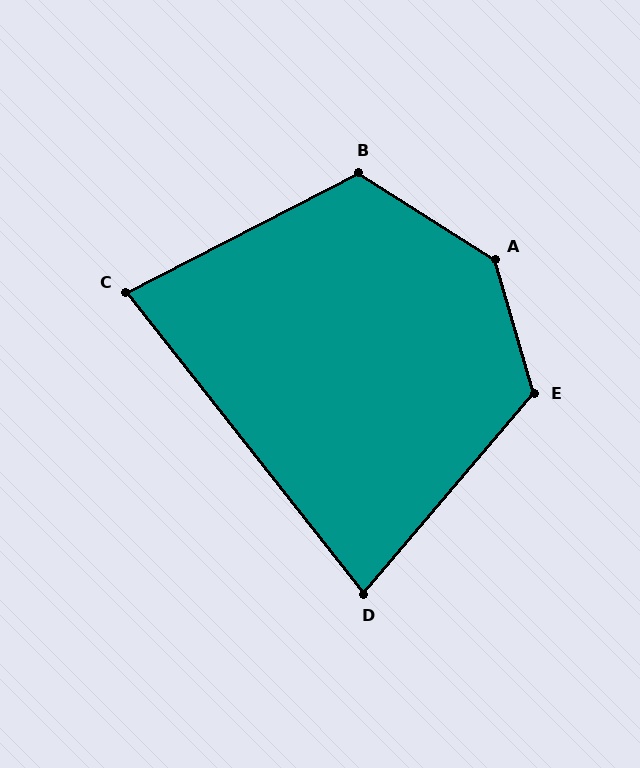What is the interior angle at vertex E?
Approximately 123 degrees (obtuse).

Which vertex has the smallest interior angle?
D, at approximately 79 degrees.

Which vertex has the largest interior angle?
A, at approximately 139 degrees.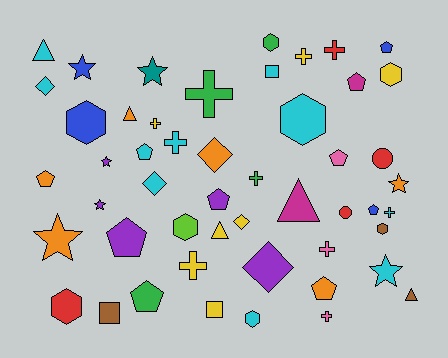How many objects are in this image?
There are 50 objects.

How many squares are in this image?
There are 3 squares.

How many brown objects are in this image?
There are 3 brown objects.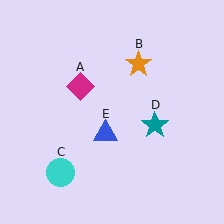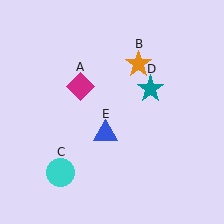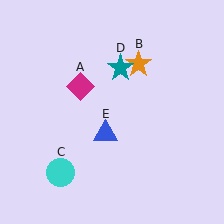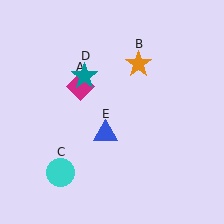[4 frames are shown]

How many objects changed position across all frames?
1 object changed position: teal star (object D).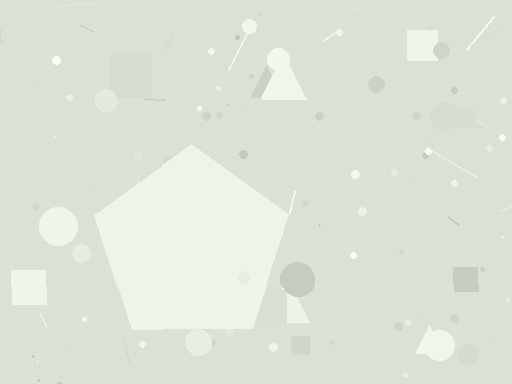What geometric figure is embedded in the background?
A pentagon is embedded in the background.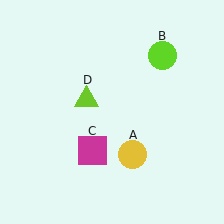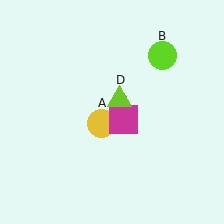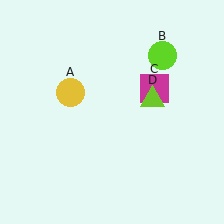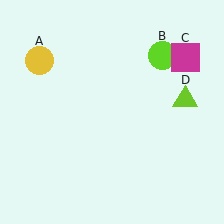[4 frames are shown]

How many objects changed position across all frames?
3 objects changed position: yellow circle (object A), magenta square (object C), lime triangle (object D).